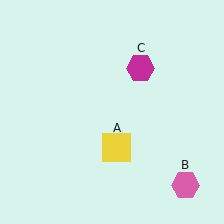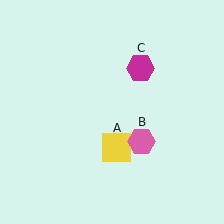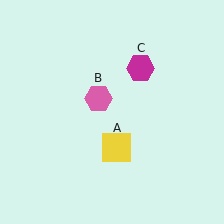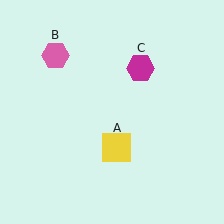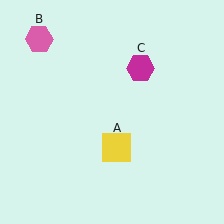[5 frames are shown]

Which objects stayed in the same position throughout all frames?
Yellow square (object A) and magenta hexagon (object C) remained stationary.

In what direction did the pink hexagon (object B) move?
The pink hexagon (object B) moved up and to the left.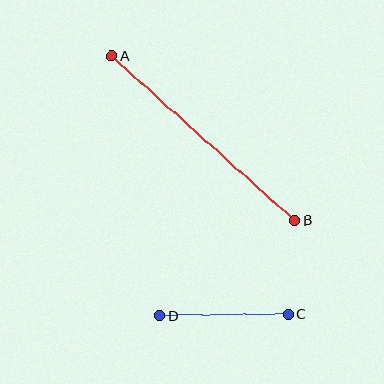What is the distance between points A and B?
The distance is approximately 246 pixels.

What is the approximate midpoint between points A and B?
The midpoint is at approximately (203, 139) pixels.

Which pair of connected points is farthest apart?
Points A and B are farthest apart.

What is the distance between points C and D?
The distance is approximately 128 pixels.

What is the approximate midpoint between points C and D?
The midpoint is at approximately (224, 315) pixels.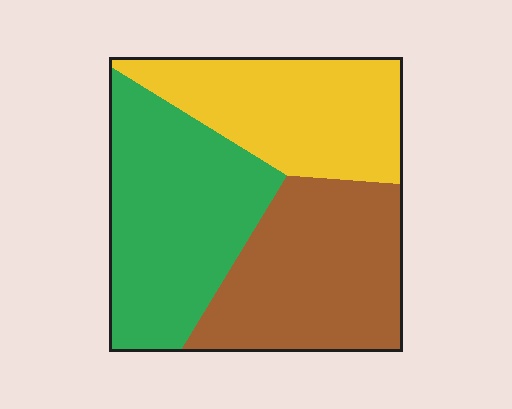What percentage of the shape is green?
Green covers around 35% of the shape.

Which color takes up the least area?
Yellow, at roughly 30%.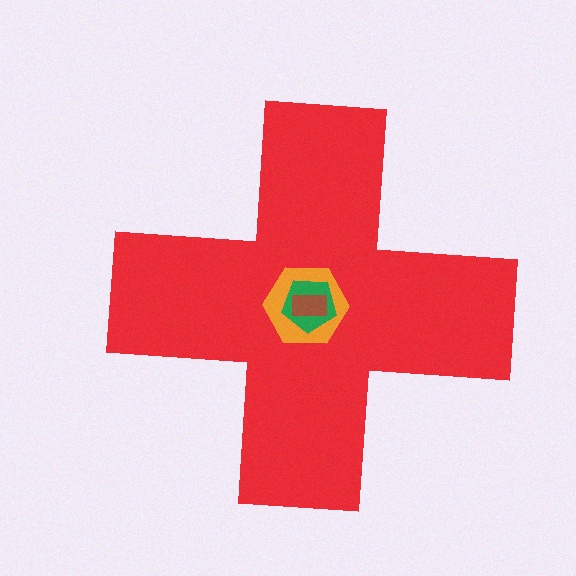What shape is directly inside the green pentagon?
The brown rectangle.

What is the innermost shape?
The brown rectangle.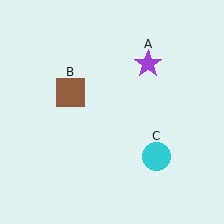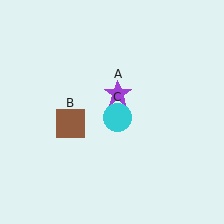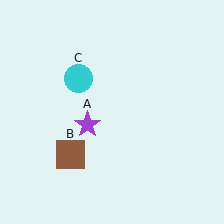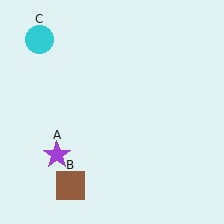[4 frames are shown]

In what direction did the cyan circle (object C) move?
The cyan circle (object C) moved up and to the left.